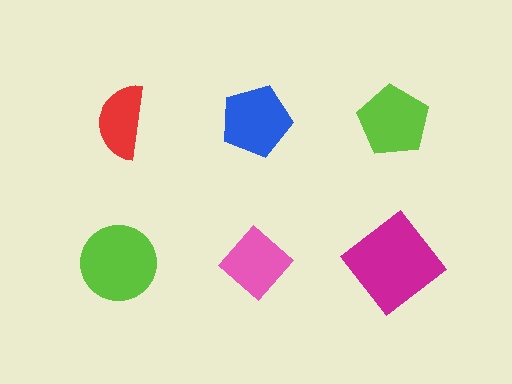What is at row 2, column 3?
A magenta diamond.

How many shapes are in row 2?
3 shapes.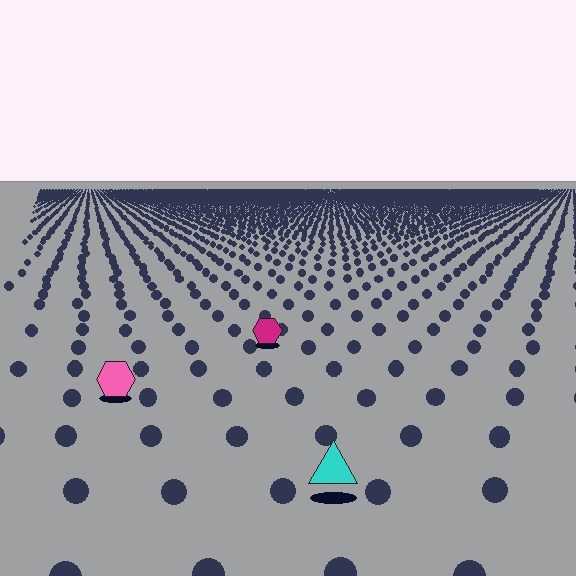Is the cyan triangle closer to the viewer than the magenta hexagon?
Yes. The cyan triangle is closer — you can tell from the texture gradient: the ground texture is coarser near it.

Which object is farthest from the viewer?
The magenta hexagon is farthest from the viewer. It appears smaller and the ground texture around it is denser.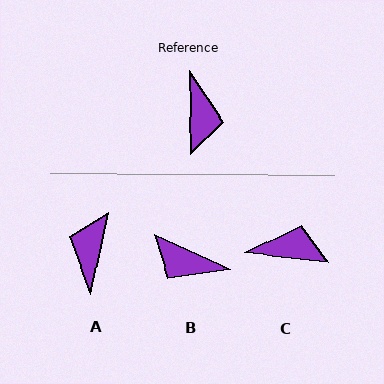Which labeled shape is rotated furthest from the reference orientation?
A, about 167 degrees away.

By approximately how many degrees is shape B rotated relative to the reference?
Approximately 116 degrees clockwise.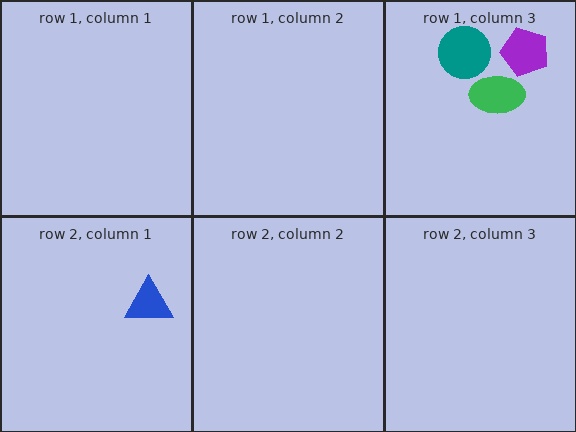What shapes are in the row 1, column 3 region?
The green ellipse, the teal circle, the purple pentagon.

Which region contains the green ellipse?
The row 1, column 3 region.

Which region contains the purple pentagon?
The row 1, column 3 region.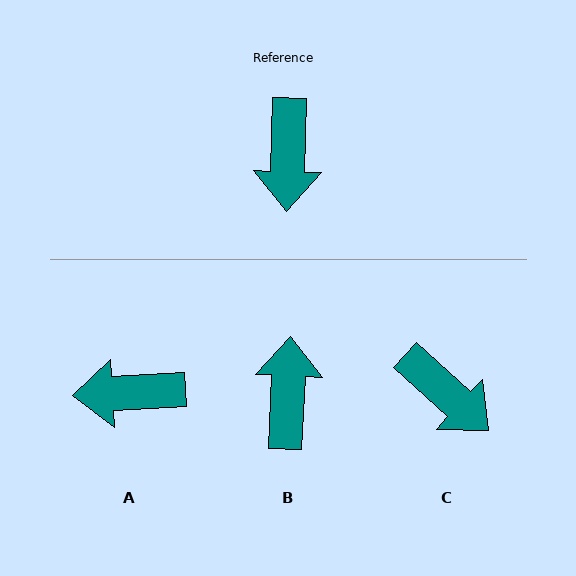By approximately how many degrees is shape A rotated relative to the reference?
Approximately 85 degrees clockwise.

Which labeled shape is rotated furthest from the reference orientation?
B, about 179 degrees away.